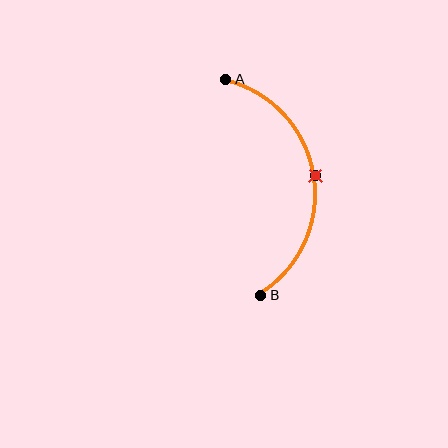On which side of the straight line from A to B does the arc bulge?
The arc bulges to the right of the straight line connecting A and B.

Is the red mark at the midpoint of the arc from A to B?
Yes. The red mark lies on the arc at equal arc-length from both A and B — it is the arc midpoint.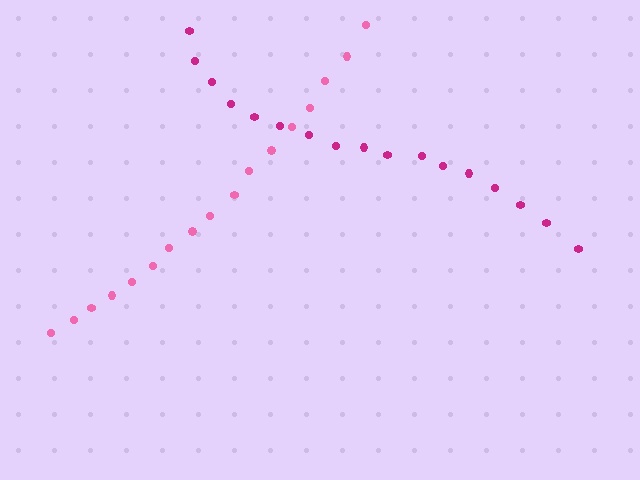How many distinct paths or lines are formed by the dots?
There are 2 distinct paths.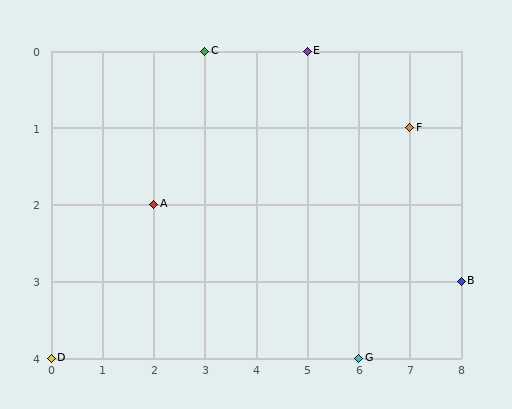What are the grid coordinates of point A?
Point A is at grid coordinates (2, 2).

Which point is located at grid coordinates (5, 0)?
Point E is at (5, 0).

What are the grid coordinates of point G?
Point G is at grid coordinates (6, 4).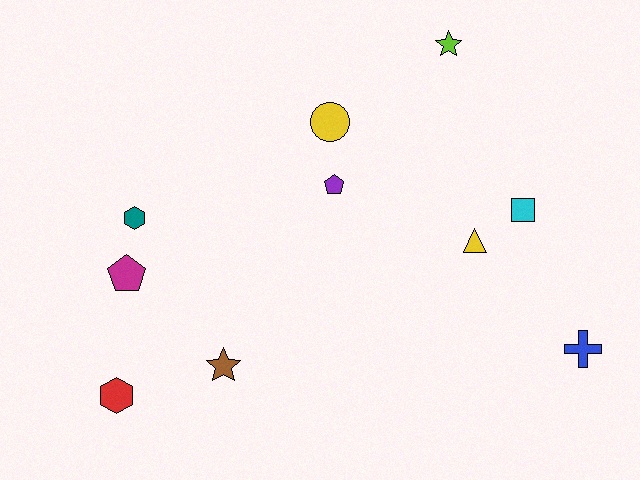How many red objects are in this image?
There is 1 red object.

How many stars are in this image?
There are 2 stars.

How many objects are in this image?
There are 10 objects.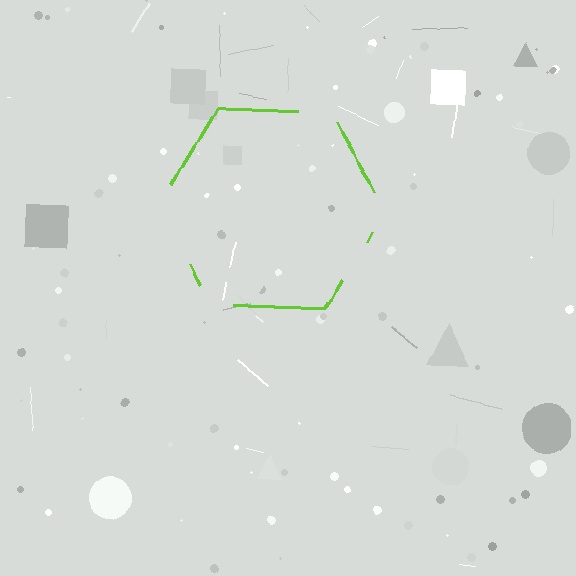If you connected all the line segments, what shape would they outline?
They would outline a hexagon.